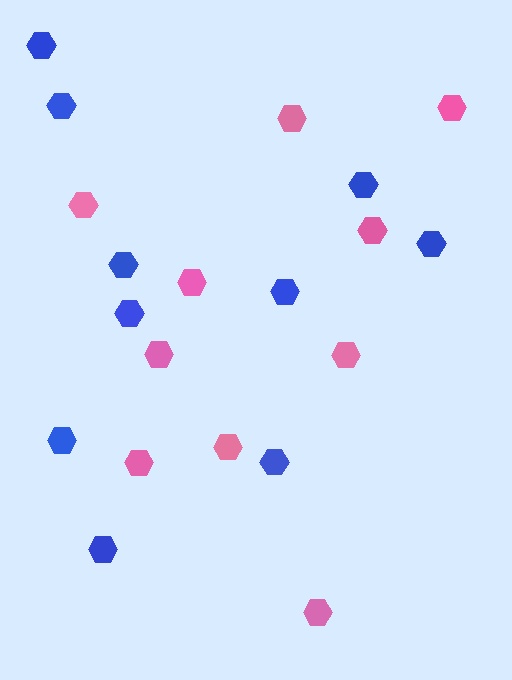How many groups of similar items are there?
There are 2 groups: one group of blue hexagons (10) and one group of pink hexagons (10).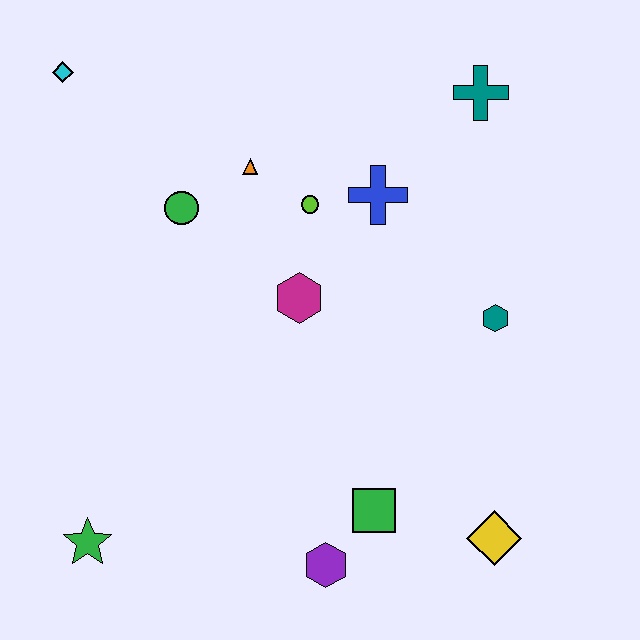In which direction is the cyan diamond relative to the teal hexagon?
The cyan diamond is to the left of the teal hexagon.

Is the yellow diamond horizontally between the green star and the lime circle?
No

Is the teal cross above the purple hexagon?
Yes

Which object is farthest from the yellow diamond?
The cyan diamond is farthest from the yellow diamond.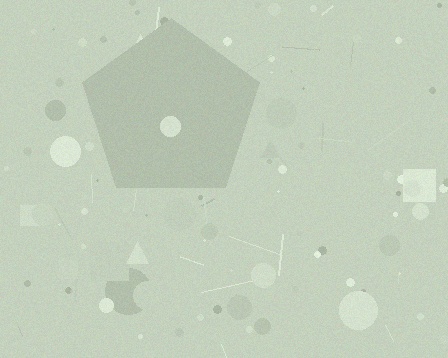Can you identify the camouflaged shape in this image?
The camouflaged shape is a pentagon.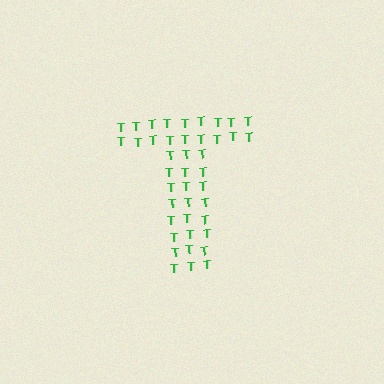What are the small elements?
The small elements are letter T's.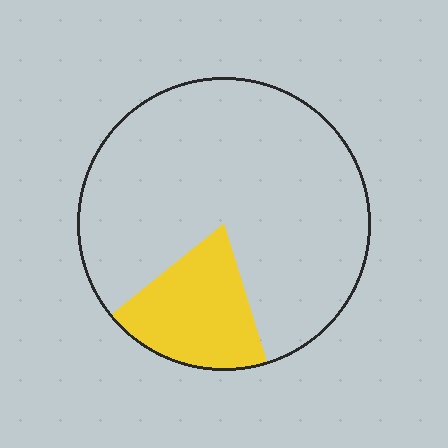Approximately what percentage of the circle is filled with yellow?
Approximately 20%.